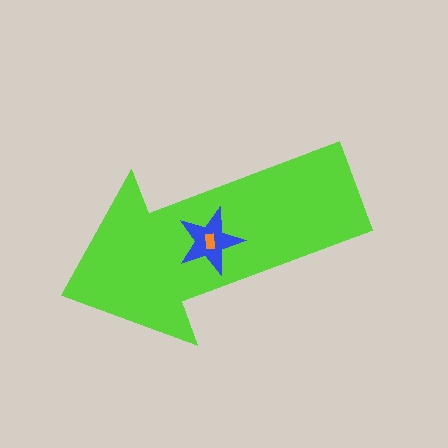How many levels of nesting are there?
3.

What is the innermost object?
The orange rectangle.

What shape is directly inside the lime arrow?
The blue star.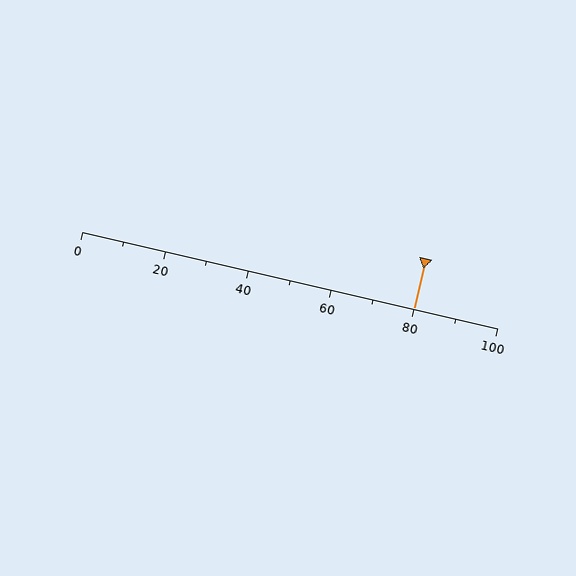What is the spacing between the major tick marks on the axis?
The major ticks are spaced 20 apart.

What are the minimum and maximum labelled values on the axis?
The axis runs from 0 to 100.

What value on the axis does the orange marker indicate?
The marker indicates approximately 80.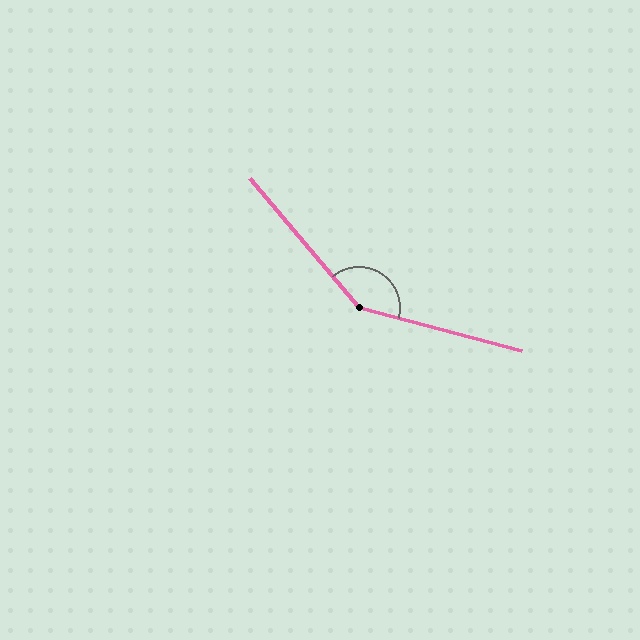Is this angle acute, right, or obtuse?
It is obtuse.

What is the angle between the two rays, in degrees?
Approximately 145 degrees.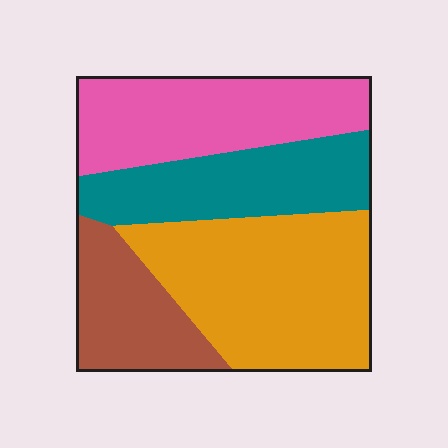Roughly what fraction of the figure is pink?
Pink takes up about one quarter (1/4) of the figure.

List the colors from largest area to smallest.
From largest to smallest: orange, pink, teal, brown.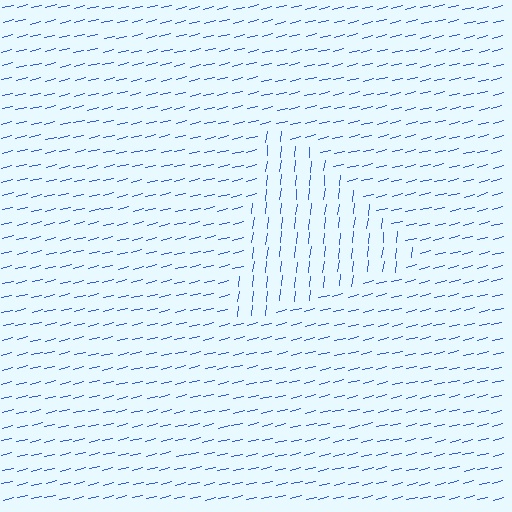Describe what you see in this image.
The image is filled with small blue line segments. A triangle region in the image has lines oriented differently from the surrounding lines, creating a visible texture boundary.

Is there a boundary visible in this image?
Yes, there is a texture boundary formed by a change in line orientation.